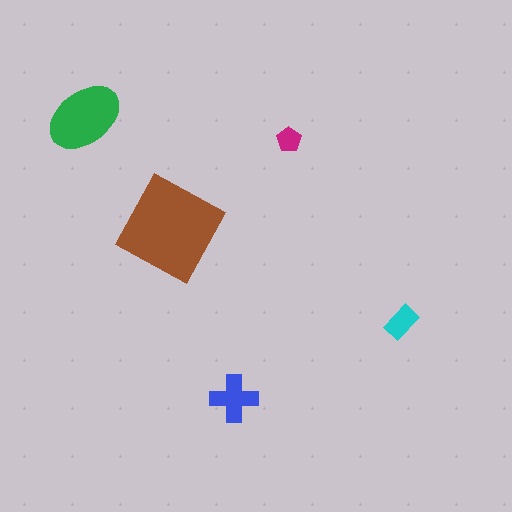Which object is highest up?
The green ellipse is topmost.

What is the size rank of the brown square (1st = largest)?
1st.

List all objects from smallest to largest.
The magenta pentagon, the cyan rectangle, the blue cross, the green ellipse, the brown square.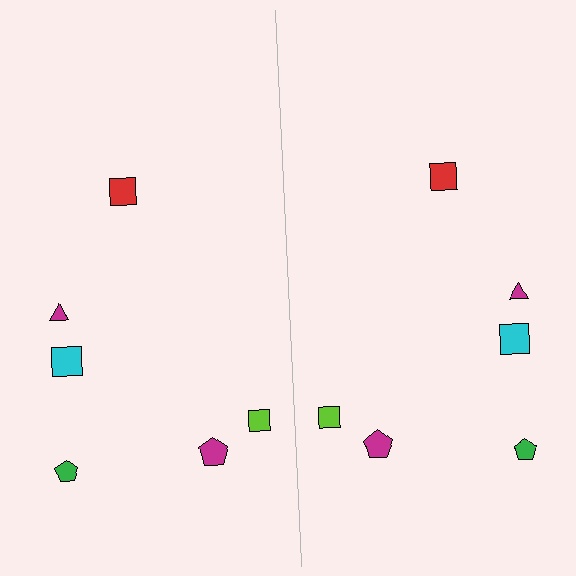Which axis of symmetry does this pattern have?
The pattern has a vertical axis of symmetry running through the center of the image.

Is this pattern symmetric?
Yes, this pattern has bilateral (reflection) symmetry.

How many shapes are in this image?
There are 12 shapes in this image.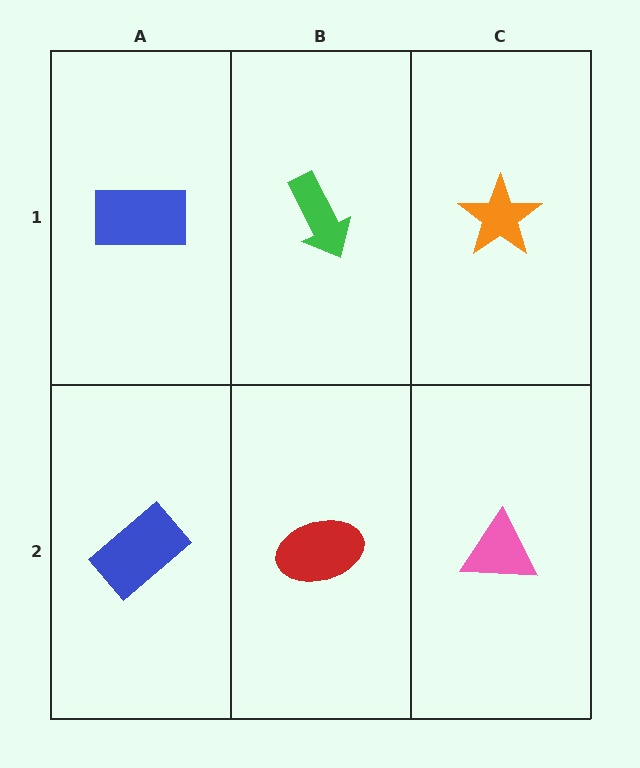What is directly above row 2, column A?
A blue rectangle.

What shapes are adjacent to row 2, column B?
A green arrow (row 1, column B), a blue rectangle (row 2, column A), a pink triangle (row 2, column C).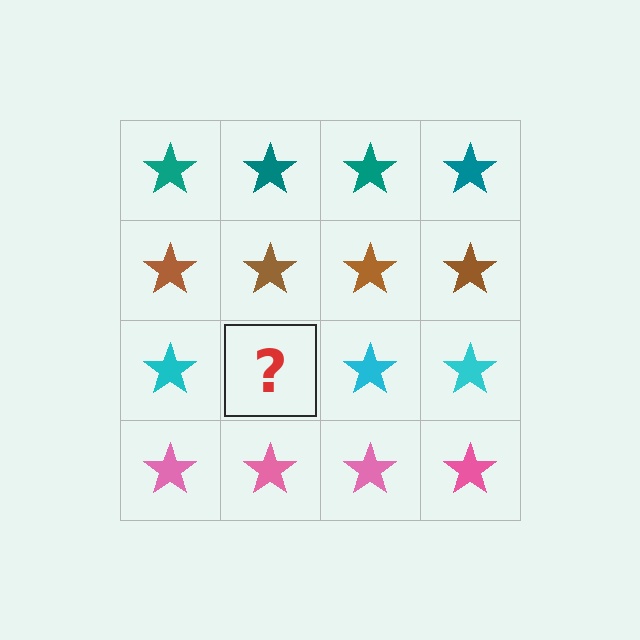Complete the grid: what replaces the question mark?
The question mark should be replaced with a cyan star.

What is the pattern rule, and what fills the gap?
The rule is that each row has a consistent color. The gap should be filled with a cyan star.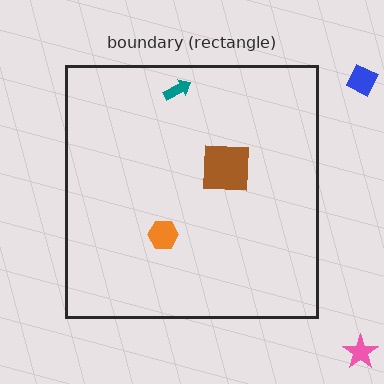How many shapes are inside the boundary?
3 inside, 2 outside.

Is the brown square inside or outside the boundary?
Inside.